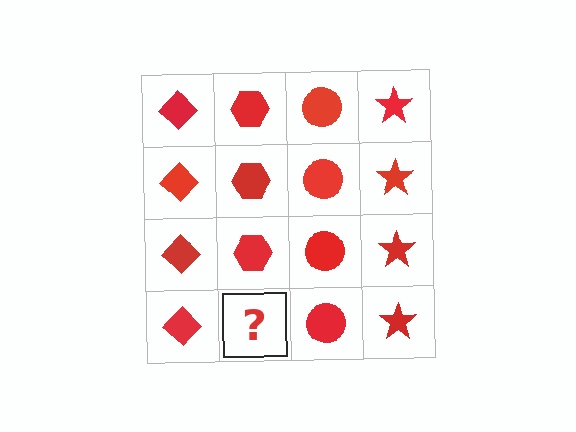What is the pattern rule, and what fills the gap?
The rule is that each column has a consistent shape. The gap should be filled with a red hexagon.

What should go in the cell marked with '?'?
The missing cell should contain a red hexagon.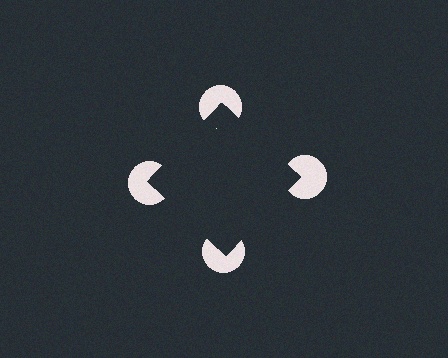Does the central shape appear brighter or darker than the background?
It typically appears slightly darker than the background, even though no actual brightness change is drawn.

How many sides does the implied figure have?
4 sides.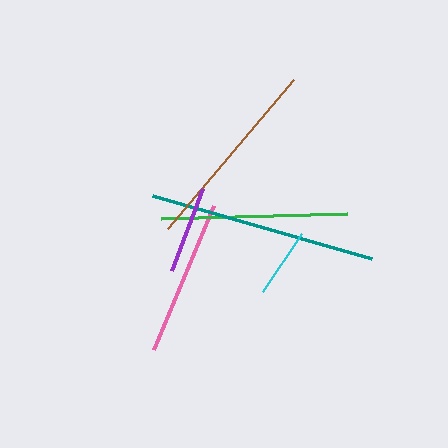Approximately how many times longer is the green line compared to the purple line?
The green line is approximately 2.1 times the length of the purple line.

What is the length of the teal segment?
The teal segment is approximately 227 pixels long.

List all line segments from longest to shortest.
From longest to shortest: teal, brown, green, pink, purple, cyan.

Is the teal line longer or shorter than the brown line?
The teal line is longer than the brown line.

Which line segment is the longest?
The teal line is the longest at approximately 227 pixels.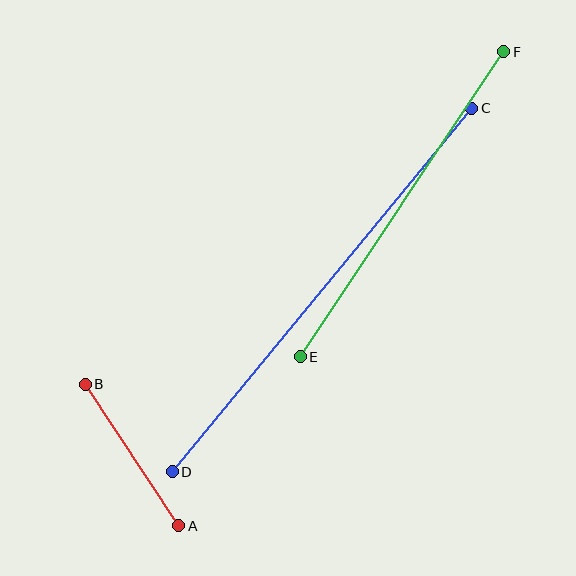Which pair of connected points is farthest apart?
Points C and D are farthest apart.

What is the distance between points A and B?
The distance is approximately 169 pixels.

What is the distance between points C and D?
The distance is approximately 471 pixels.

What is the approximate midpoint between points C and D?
The midpoint is at approximately (322, 290) pixels.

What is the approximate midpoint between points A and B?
The midpoint is at approximately (132, 455) pixels.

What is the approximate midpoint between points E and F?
The midpoint is at approximately (402, 204) pixels.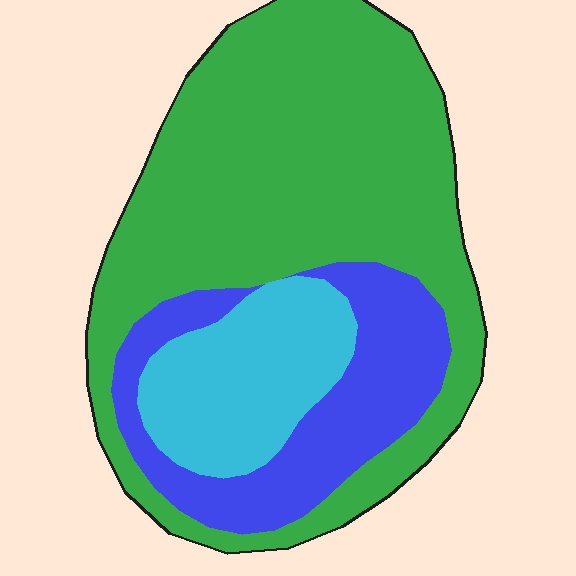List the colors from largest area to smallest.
From largest to smallest: green, blue, cyan.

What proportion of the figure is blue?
Blue covers about 20% of the figure.